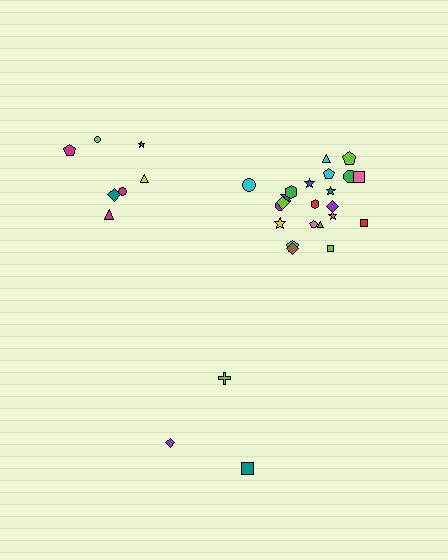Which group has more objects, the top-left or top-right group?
The top-right group.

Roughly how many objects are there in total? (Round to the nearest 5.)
Roughly 30 objects in total.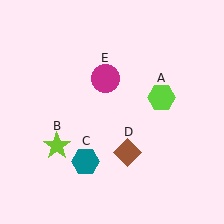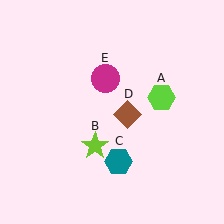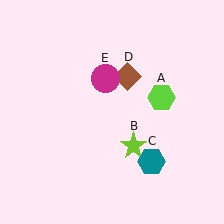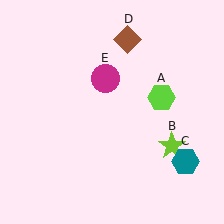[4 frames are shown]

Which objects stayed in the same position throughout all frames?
Lime hexagon (object A) and magenta circle (object E) remained stationary.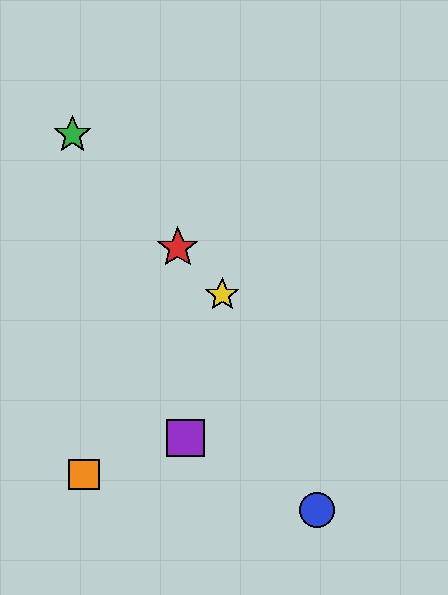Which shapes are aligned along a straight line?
The red star, the green star, the yellow star are aligned along a straight line.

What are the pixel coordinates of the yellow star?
The yellow star is at (222, 295).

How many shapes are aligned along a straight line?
3 shapes (the red star, the green star, the yellow star) are aligned along a straight line.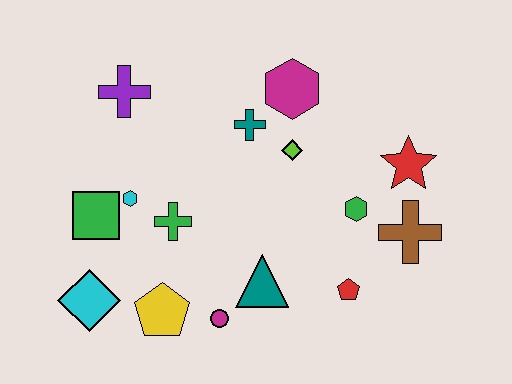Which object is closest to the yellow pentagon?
The magenta circle is closest to the yellow pentagon.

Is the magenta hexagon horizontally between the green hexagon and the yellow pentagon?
Yes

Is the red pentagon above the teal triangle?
No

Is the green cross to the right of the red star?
No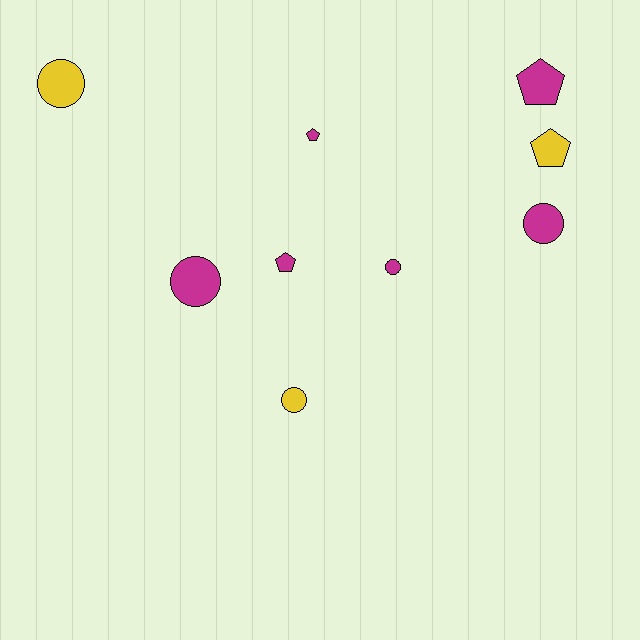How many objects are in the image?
There are 9 objects.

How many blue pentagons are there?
There are no blue pentagons.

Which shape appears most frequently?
Circle, with 5 objects.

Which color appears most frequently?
Magenta, with 6 objects.